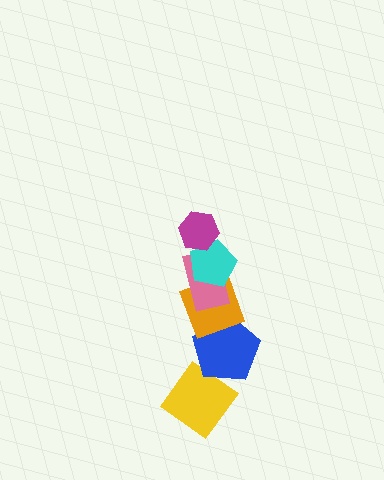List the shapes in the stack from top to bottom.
From top to bottom: the magenta hexagon, the cyan pentagon, the pink rectangle, the orange diamond, the blue pentagon, the yellow diamond.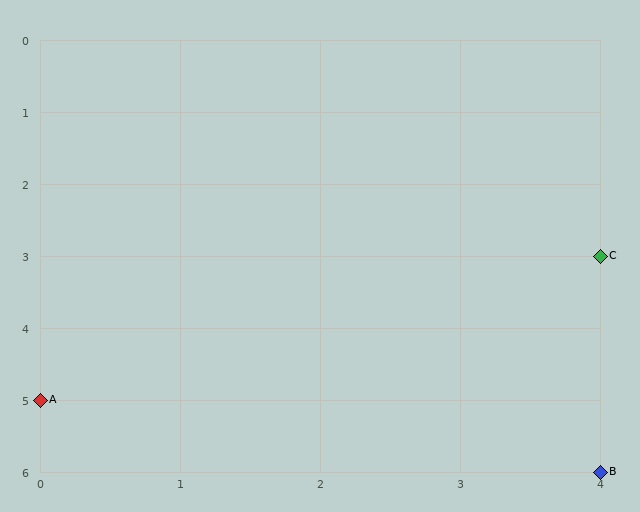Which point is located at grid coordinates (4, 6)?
Point B is at (4, 6).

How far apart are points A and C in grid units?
Points A and C are 4 columns and 2 rows apart (about 4.5 grid units diagonally).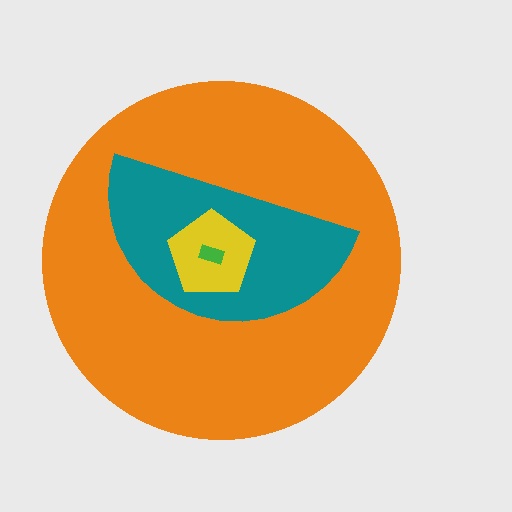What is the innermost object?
The green rectangle.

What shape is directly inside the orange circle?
The teal semicircle.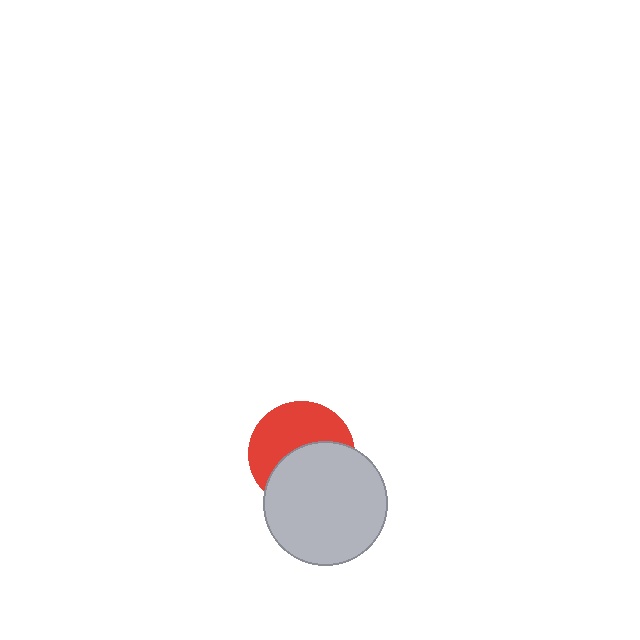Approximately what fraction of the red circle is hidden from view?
Roughly 49% of the red circle is hidden behind the light gray circle.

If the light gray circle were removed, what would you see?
You would see the complete red circle.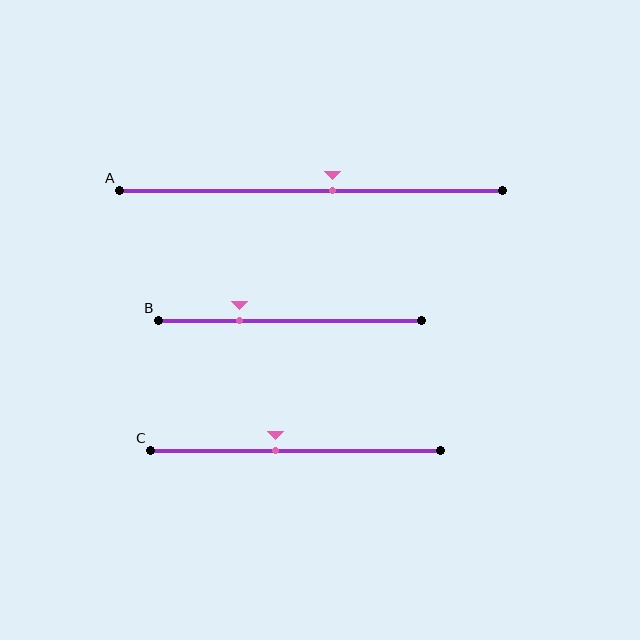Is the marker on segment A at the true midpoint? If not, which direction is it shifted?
No, the marker on segment A is shifted to the right by about 6% of the segment length.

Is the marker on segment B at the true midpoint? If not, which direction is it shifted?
No, the marker on segment B is shifted to the left by about 19% of the segment length.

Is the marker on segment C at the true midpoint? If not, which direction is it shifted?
No, the marker on segment C is shifted to the left by about 7% of the segment length.